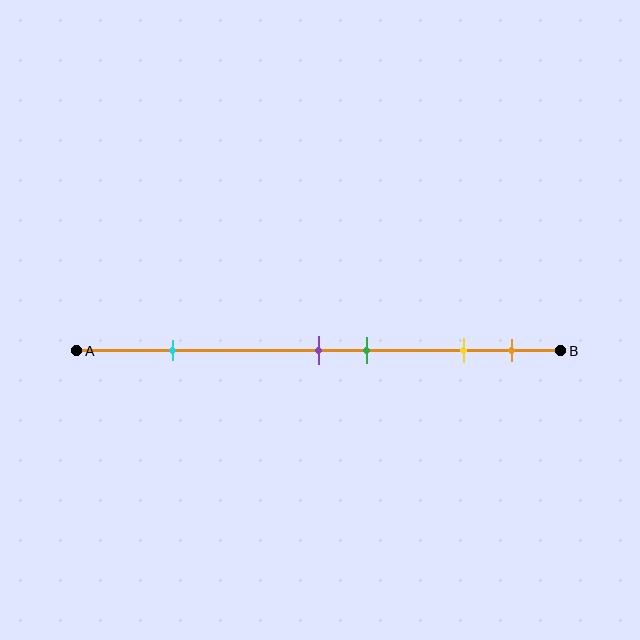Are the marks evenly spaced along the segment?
No, the marks are not evenly spaced.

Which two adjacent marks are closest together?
The purple and green marks are the closest adjacent pair.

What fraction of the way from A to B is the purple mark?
The purple mark is approximately 50% (0.5) of the way from A to B.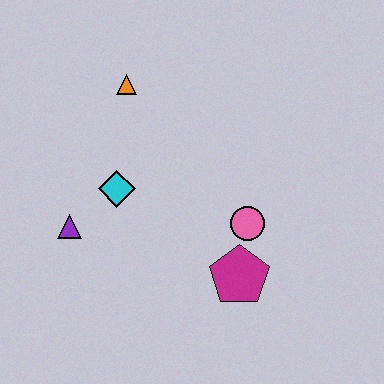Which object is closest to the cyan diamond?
The purple triangle is closest to the cyan diamond.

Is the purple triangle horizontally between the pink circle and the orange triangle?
No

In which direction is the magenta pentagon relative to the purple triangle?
The magenta pentagon is to the right of the purple triangle.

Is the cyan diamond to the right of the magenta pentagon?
No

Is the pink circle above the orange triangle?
No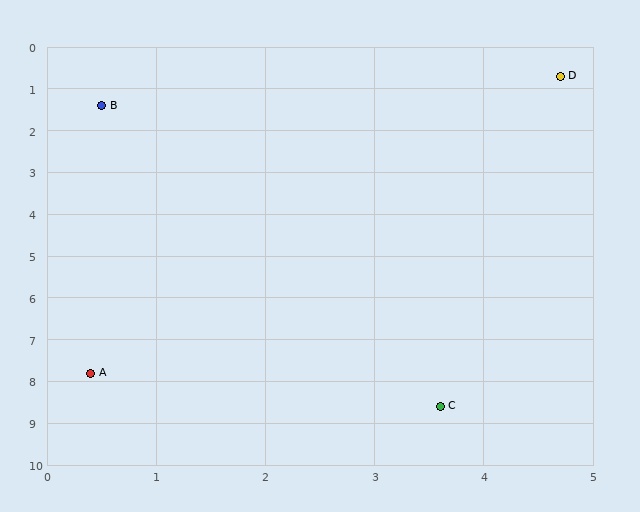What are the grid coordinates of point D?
Point D is at approximately (4.7, 0.7).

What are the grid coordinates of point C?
Point C is at approximately (3.6, 8.6).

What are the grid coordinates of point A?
Point A is at approximately (0.4, 7.8).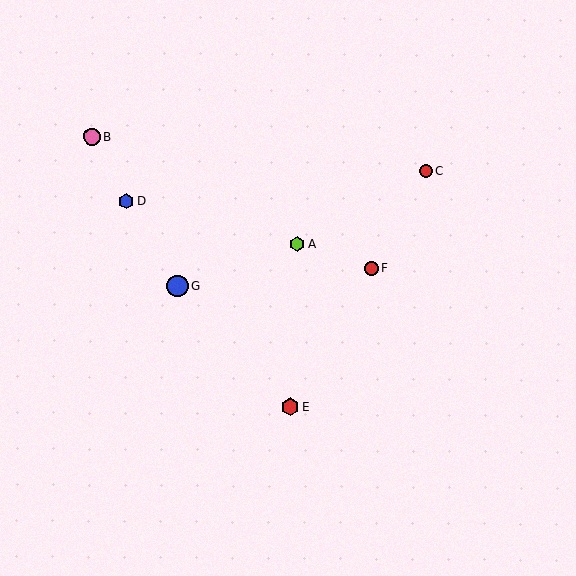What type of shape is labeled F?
Shape F is a red circle.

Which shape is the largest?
The blue circle (labeled G) is the largest.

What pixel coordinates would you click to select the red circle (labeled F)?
Click at (372, 268) to select the red circle F.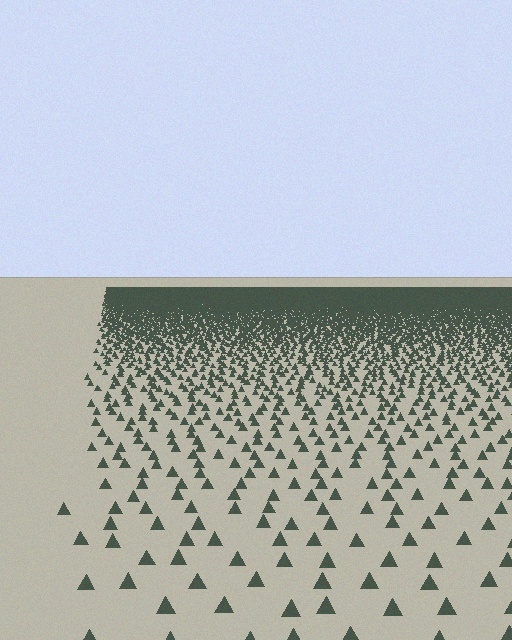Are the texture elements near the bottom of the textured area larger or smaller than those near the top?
Larger. Near the bottom, elements are closer to the viewer and appear at a bigger on-screen size.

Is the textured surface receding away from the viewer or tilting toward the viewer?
The surface is receding away from the viewer. Texture elements get smaller and denser toward the top.